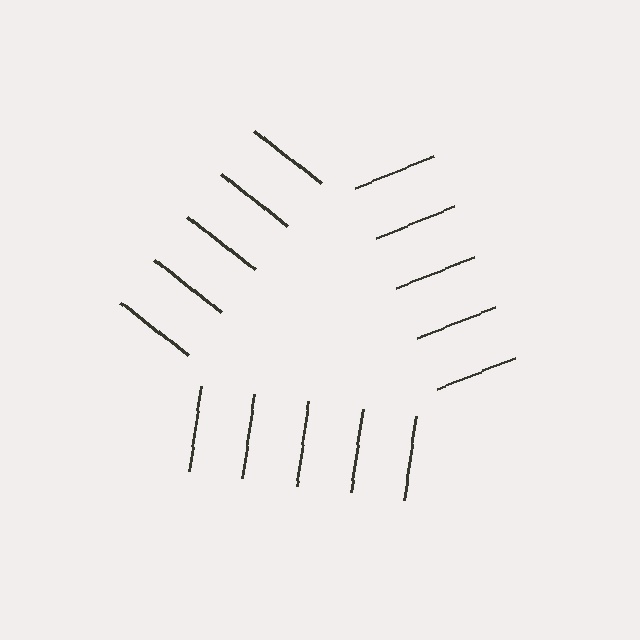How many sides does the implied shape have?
3 sides — the line-ends trace a triangle.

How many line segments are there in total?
15 — 5 along each of the 3 edges.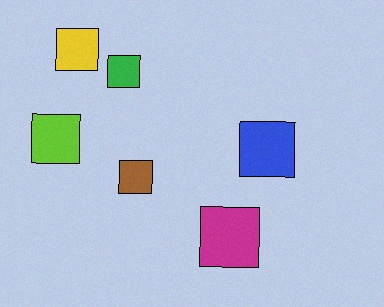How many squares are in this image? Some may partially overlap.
There are 6 squares.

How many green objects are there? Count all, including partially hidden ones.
There is 1 green object.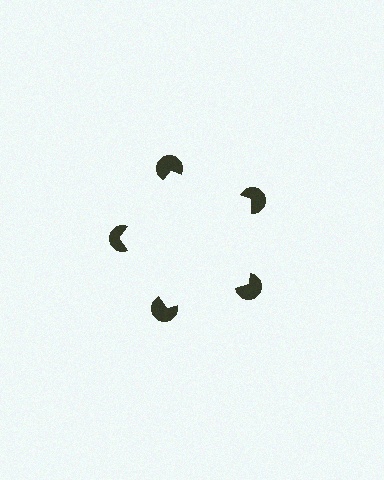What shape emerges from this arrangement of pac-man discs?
An illusory pentagon — its edges are inferred from the aligned wedge cuts in the pac-man discs, not physically drawn.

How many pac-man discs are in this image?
There are 5 — one at each vertex of the illusory pentagon.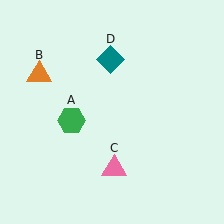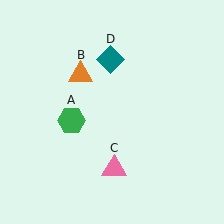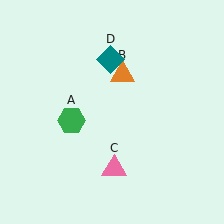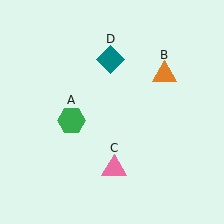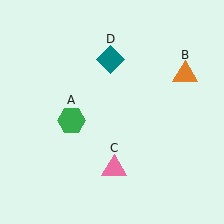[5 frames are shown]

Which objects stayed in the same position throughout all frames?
Green hexagon (object A) and pink triangle (object C) and teal diamond (object D) remained stationary.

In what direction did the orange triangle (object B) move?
The orange triangle (object B) moved right.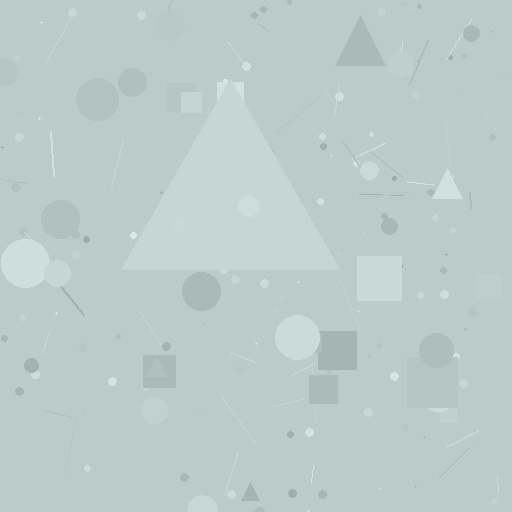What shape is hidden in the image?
A triangle is hidden in the image.